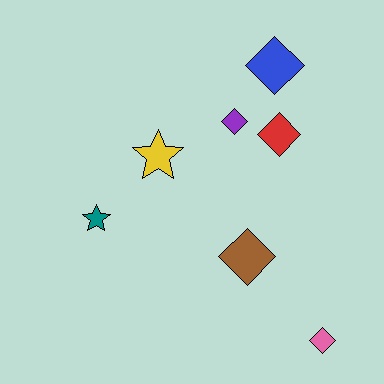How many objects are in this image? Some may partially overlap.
There are 7 objects.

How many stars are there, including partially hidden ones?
There are 2 stars.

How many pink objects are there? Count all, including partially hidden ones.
There is 1 pink object.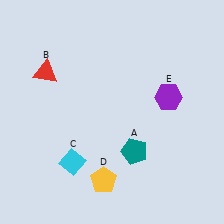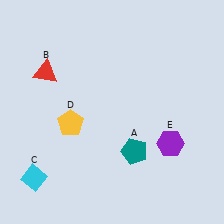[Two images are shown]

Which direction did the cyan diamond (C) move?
The cyan diamond (C) moved left.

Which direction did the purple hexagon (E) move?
The purple hexagon (E) moved down.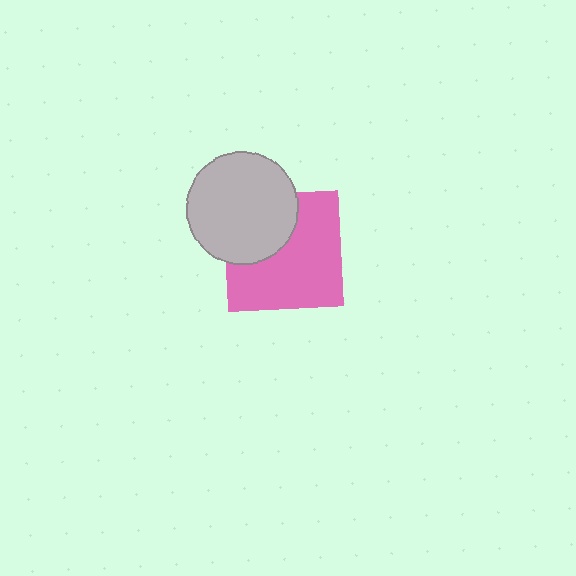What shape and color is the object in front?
The object in front is a light gray circle.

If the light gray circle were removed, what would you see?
You would see the complete pink square.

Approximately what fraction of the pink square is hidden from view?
Roughly 34% of the pink square is hidden behind the light gray circle.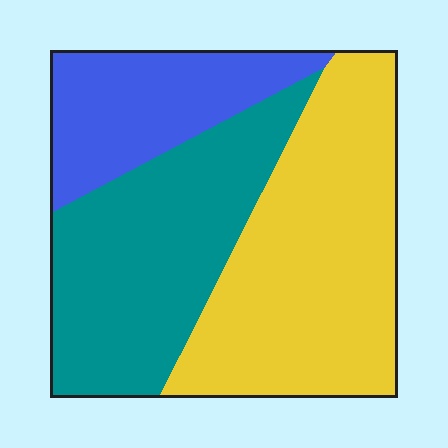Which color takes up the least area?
Blue, at roughly 20%.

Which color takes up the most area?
Yellow, at roughly 45%.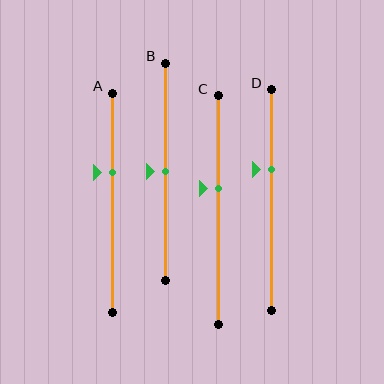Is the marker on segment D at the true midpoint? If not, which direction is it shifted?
No, the marker on segment D is shifted upward by about 14% of the segment length.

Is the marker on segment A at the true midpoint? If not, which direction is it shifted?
No, the marker on segment A is shifted upward by about 14% of the segment length.